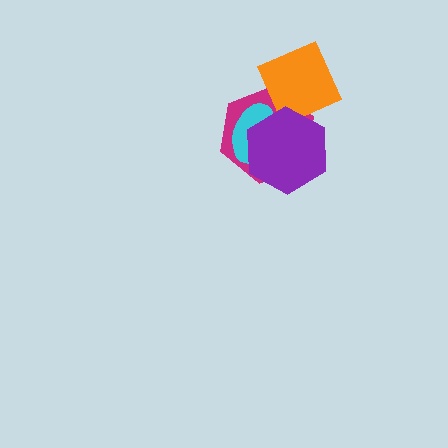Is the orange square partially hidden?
No, no other shape covers it.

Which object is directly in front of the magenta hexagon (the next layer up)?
The orange square is directly in front of the magenta hexagon.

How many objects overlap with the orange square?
1 object overlaps with the orange square.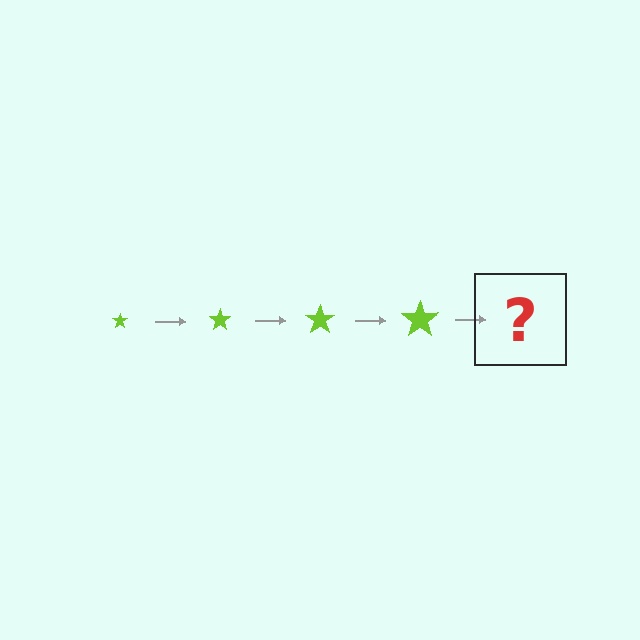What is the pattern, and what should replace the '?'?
The pattern is that the star gets progressively larger each step. The '?' should be a lime star, larger than the previous one.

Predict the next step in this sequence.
The next step is a lime star, larger than the previous one.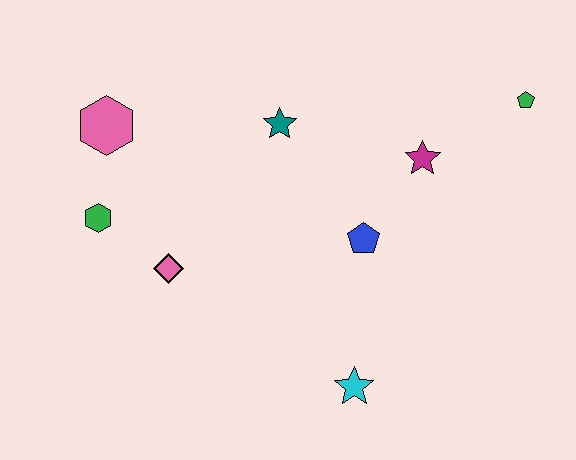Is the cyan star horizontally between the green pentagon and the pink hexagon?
Yes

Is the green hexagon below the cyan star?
No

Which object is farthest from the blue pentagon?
The pink hexagon is farthest from the blue pentagon.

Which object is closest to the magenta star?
The blue pentagon is closest to the magenta star.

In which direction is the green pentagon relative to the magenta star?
The green pentagon is to the right of the magenta star.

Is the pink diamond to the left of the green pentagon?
Yes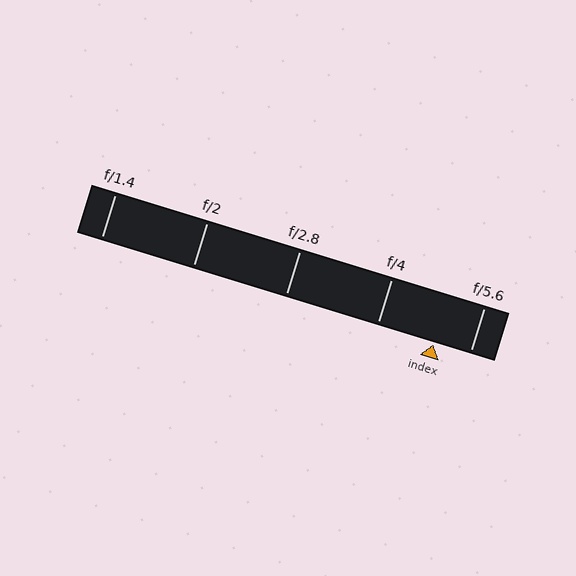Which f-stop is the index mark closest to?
The index mark is closest to f/5.6.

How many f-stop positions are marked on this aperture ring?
There are 5 f-stop positions marked.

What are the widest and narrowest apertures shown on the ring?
The widest aperture shown is f/1.4 and the narrowest is f/5.6.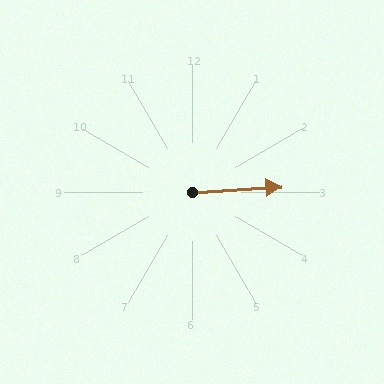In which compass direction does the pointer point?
East.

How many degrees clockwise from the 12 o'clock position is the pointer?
Approximately 86 degrees.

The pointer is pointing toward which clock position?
Roughly 3 o'clock.